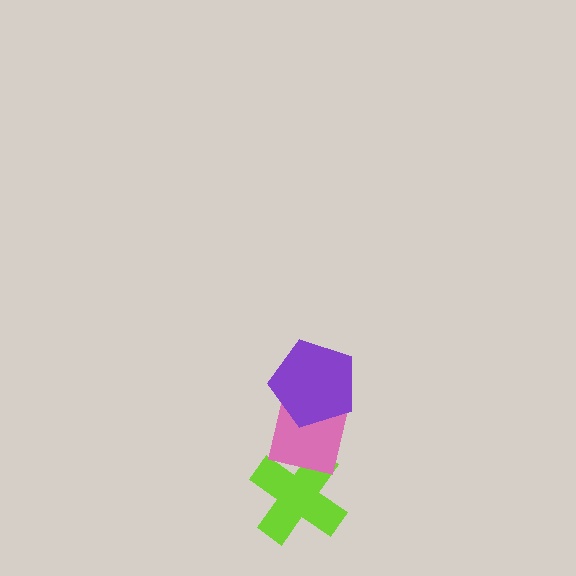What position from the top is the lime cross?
The lime cross is 3rd from the top.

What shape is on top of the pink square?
The purple pentagon is on top of the pink square.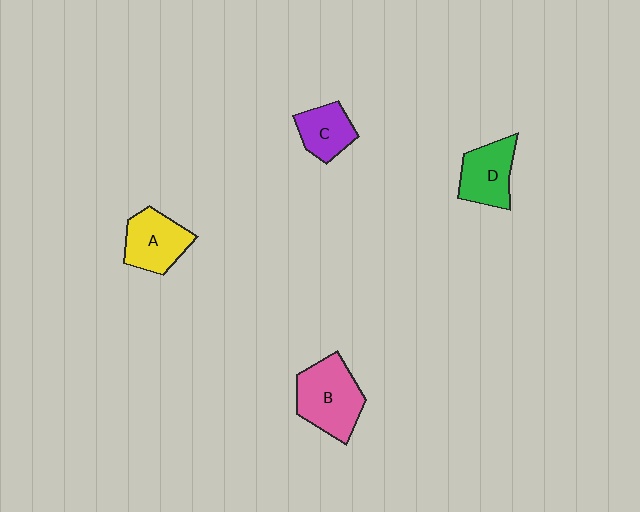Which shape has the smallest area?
Shape C (purple).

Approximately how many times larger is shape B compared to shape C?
Approximately 1.7 times.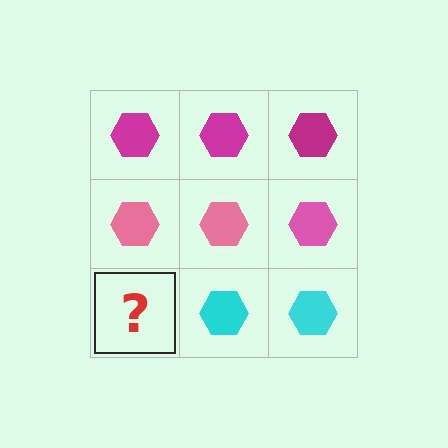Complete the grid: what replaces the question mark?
The question mark should be replaced with a cyan hexagon.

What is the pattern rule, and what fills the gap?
The rule is that each row has a consistent color. The gap should be filled with a cyan hexagon.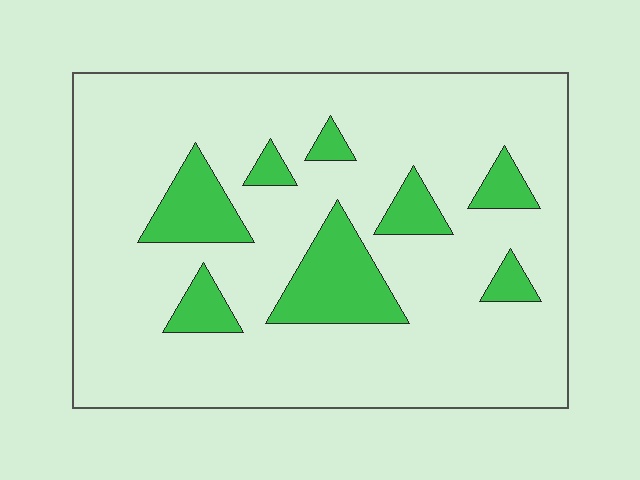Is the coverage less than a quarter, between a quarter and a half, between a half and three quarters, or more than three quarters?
Less than a quarter.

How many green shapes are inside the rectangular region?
8.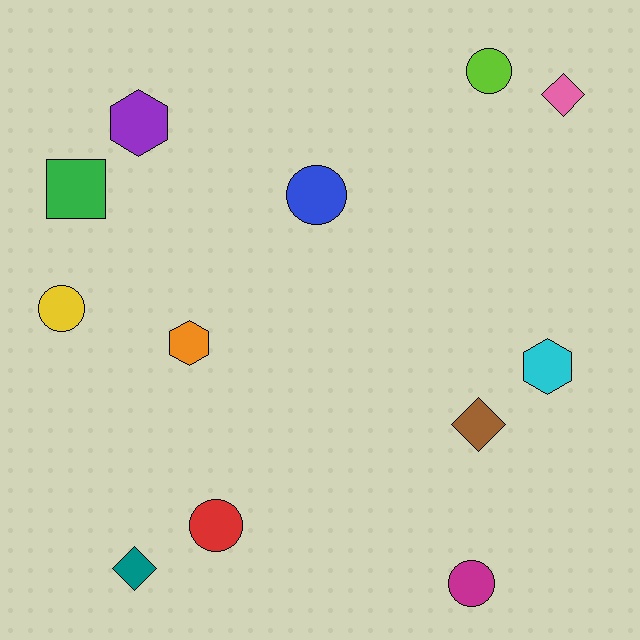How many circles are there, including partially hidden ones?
There are 5 circles.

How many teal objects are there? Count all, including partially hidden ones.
There is 1 teal object.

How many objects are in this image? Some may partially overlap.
There are 12 objects.